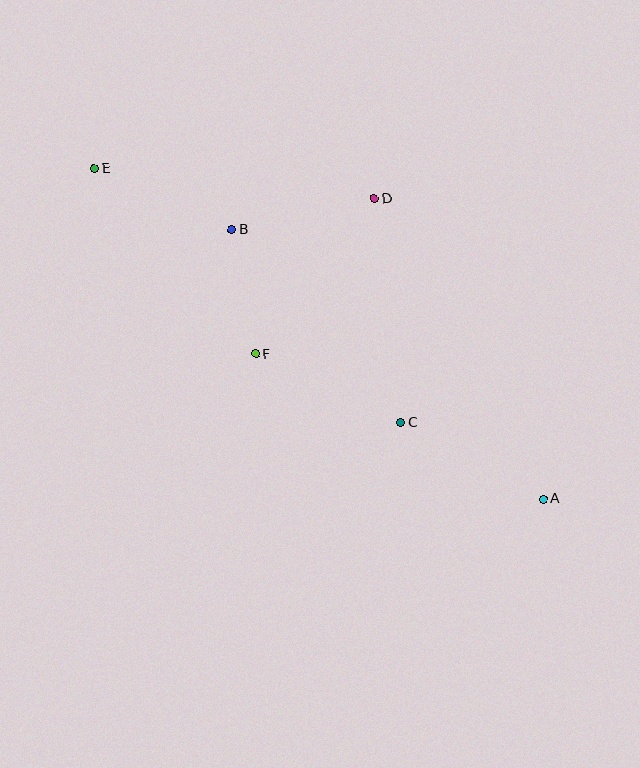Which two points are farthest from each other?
Points A and E are farthest from each other.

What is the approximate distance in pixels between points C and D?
The distance between C and D is approximately 226 pixels.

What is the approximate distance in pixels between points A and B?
The distance between A and B is approximately 412 pixels.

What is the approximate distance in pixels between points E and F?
The distance between E and F is approximately 246 pixels.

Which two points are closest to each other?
Points B and F are closest to each other.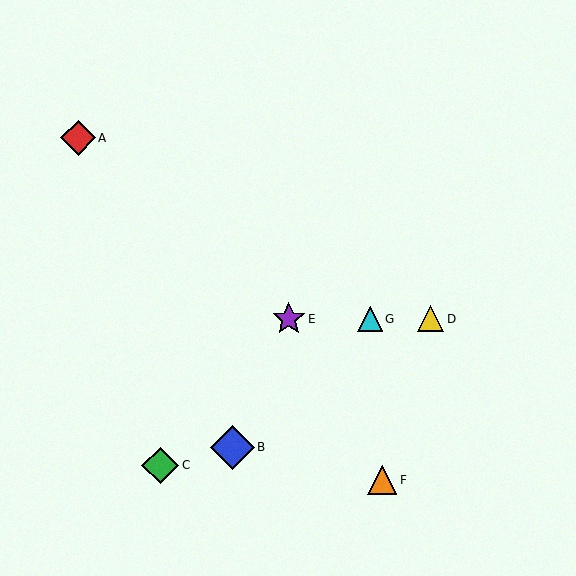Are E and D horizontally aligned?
Yes, both are at y≈319.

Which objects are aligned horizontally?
Objects D, E, G are aligned horizontally.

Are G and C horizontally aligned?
No, G is at y≈319 and C is at y≈465.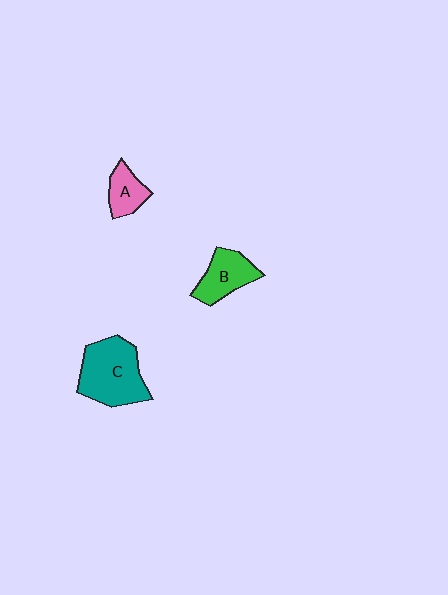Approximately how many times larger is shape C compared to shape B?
Approximately 1.7 times.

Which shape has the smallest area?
Shape A (pink).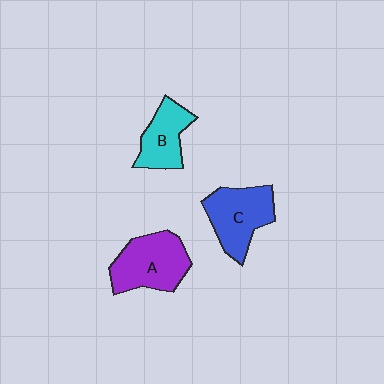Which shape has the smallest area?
Shape B (cyan).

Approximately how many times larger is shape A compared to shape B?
Approximately 1.4 times.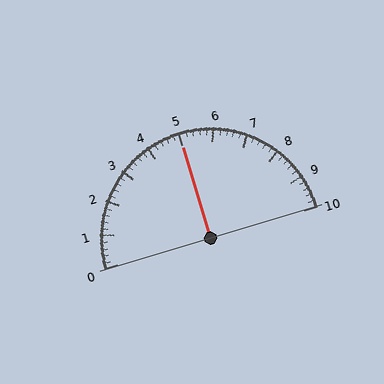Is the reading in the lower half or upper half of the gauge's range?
The reading is in the upper half of the range (0 to 10).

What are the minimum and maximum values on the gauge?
The gauge ranges from 0 to 10.